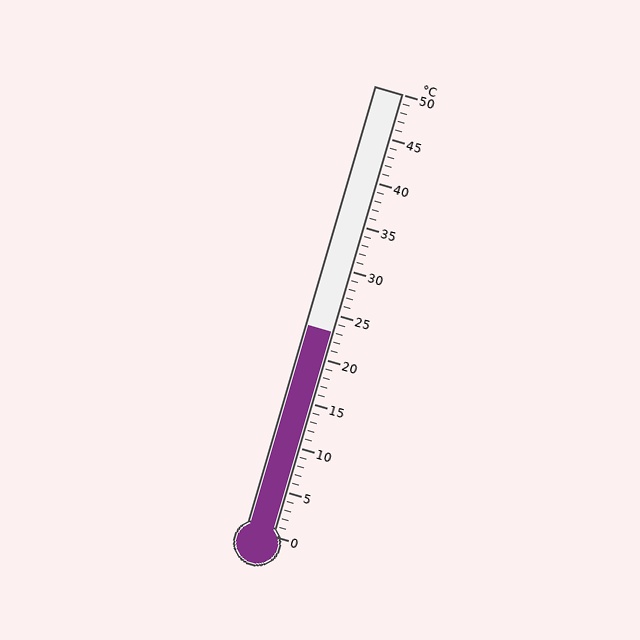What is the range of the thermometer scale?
The thermometer scale ranges from 0°C to 50°C.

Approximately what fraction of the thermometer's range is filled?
The thermometer is filled to approximately 45% of its range.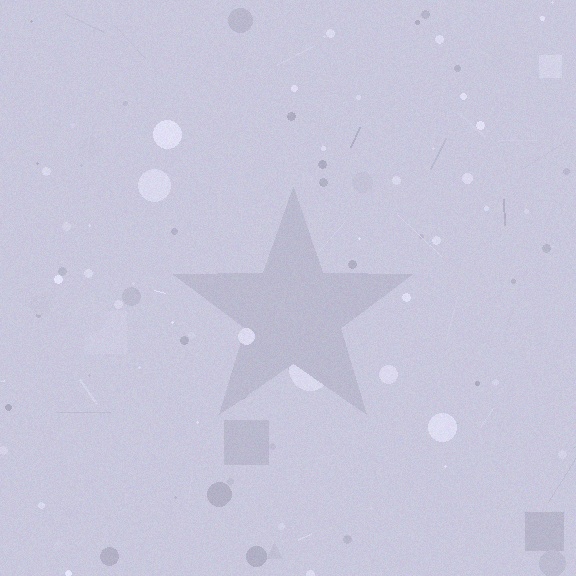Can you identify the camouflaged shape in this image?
The camouflaged shape is a star.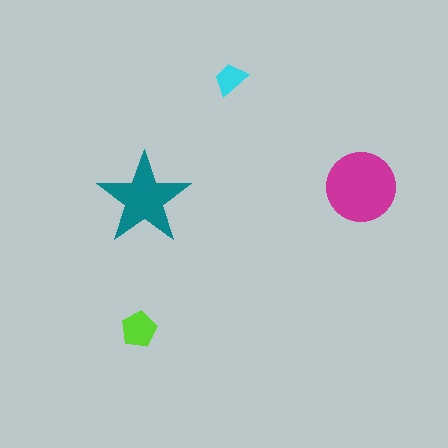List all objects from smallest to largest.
The cyan trapezoid, the lime pentagon, the teal star, the magenta circle.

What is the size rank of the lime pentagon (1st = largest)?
3rd.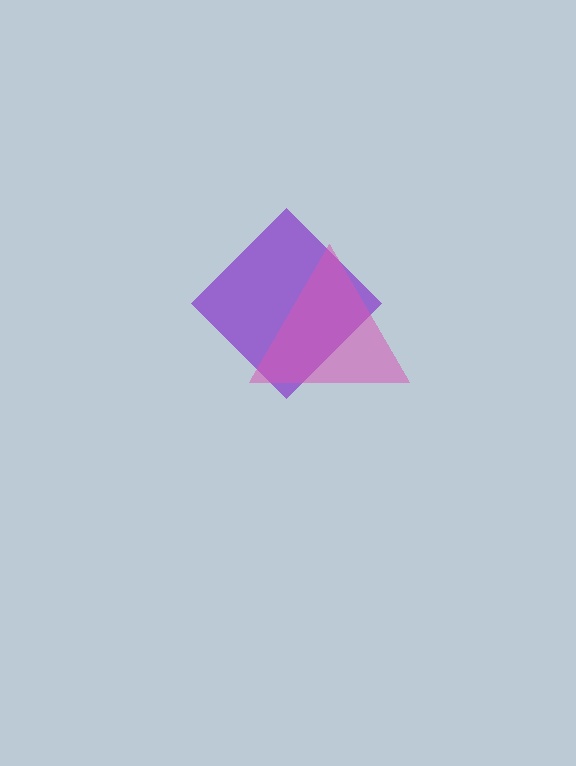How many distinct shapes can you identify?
There are 2 distinct shapes: a purple diamond, a pink triangle.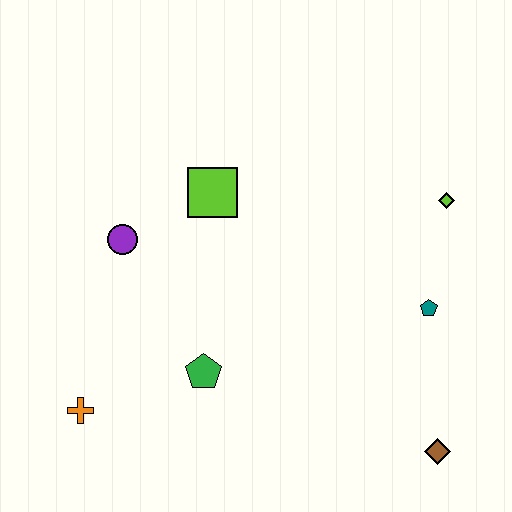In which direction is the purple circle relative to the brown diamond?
The purple circle is to the left of the brown diamond.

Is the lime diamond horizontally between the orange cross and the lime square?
No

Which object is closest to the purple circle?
The lime square is closest to the purple circle.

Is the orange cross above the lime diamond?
No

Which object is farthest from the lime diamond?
The orange cross is farthest from the lime diamond.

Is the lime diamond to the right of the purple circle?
Yes